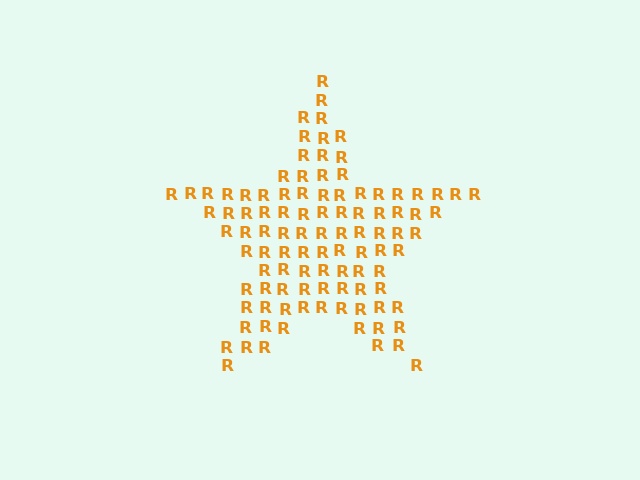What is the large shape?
The large shape is a star.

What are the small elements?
The small elements are letter R's.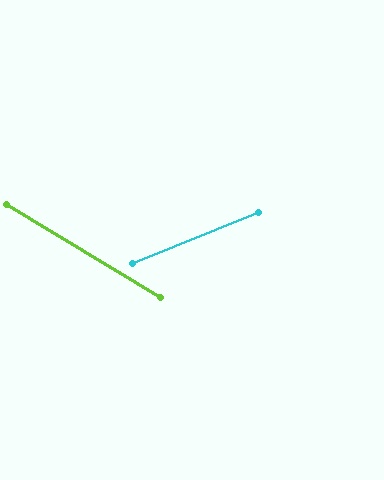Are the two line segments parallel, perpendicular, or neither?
Neither parallel nor perpendicular — they differ by about 54°.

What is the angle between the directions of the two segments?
Approximately 54 degrees.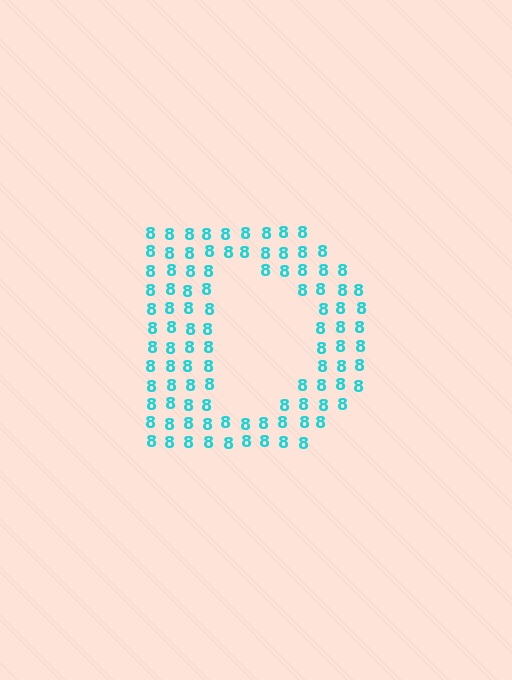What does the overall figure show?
The overall figure shows the letter D.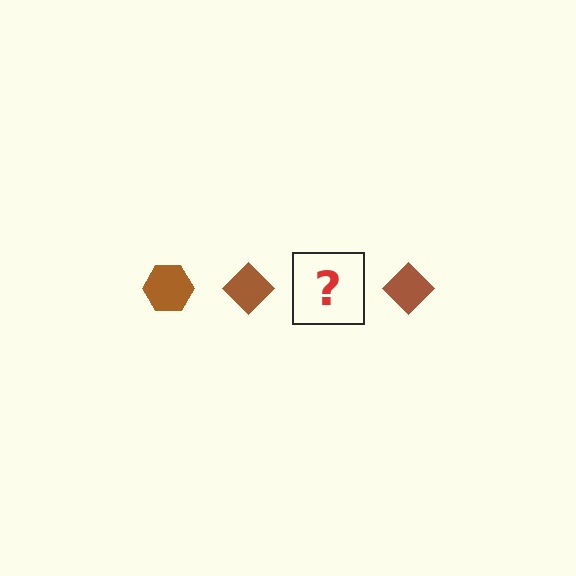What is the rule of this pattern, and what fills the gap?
The rule is that the pattern cycles through hexagon, diamond shapes in brown. The gap should be filled with a brown hexagon.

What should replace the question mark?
The question mark should be replaced with a brown hexagon.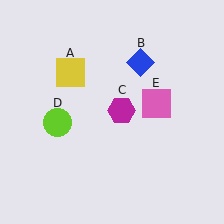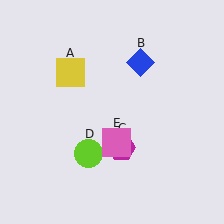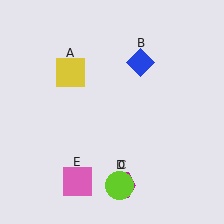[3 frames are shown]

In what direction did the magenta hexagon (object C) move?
The magenta hexagon (object C) moved down.